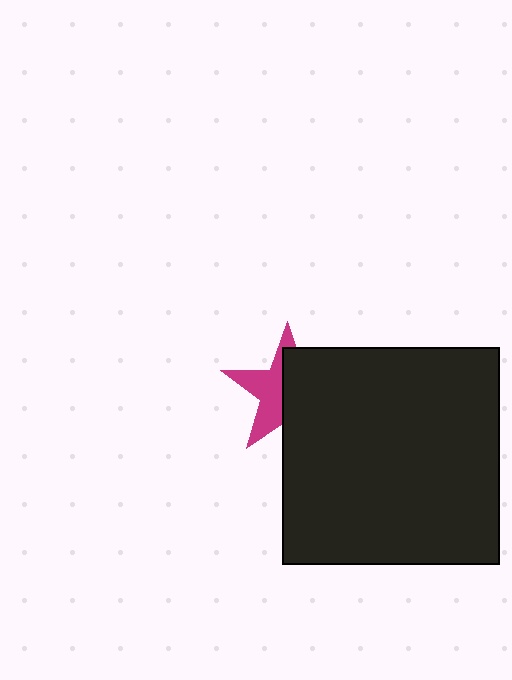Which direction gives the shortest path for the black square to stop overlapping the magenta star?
Moving right gives the shortest separation.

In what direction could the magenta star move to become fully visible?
The magenta star could move left. That would shift it out from behind the black square entirely.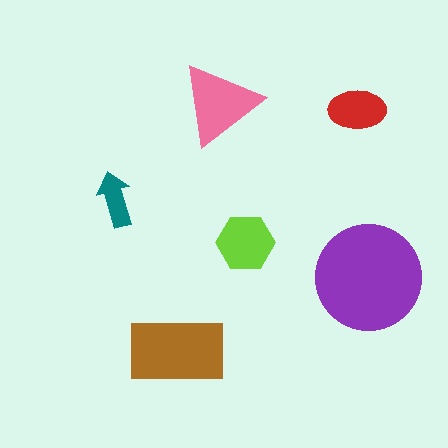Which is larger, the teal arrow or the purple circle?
The purple circle.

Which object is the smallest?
The teal arrow.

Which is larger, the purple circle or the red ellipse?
The purple circle.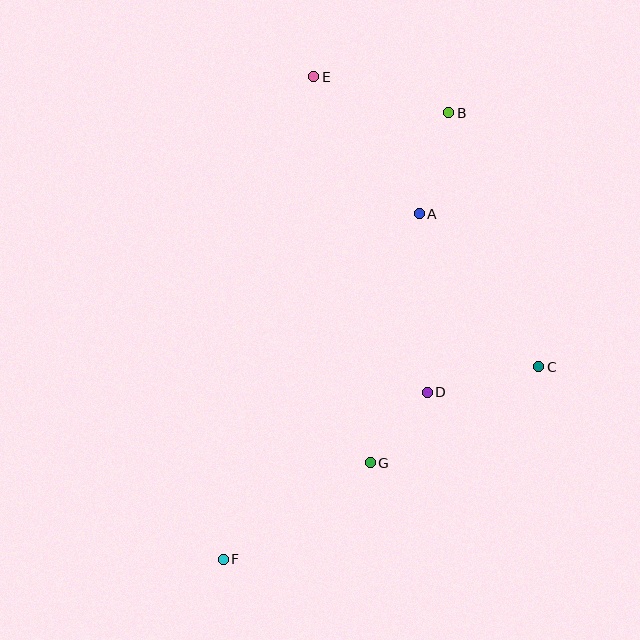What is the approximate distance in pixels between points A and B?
The distance between A and B is approximately 105 pixels.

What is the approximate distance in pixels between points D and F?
The distance between D and F is approximately 264 pixels.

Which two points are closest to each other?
Points D and G are closest to each other.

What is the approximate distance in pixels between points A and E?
The distance between A and E is approximately 173 pixels.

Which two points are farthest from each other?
Points B and F are farthest from each other.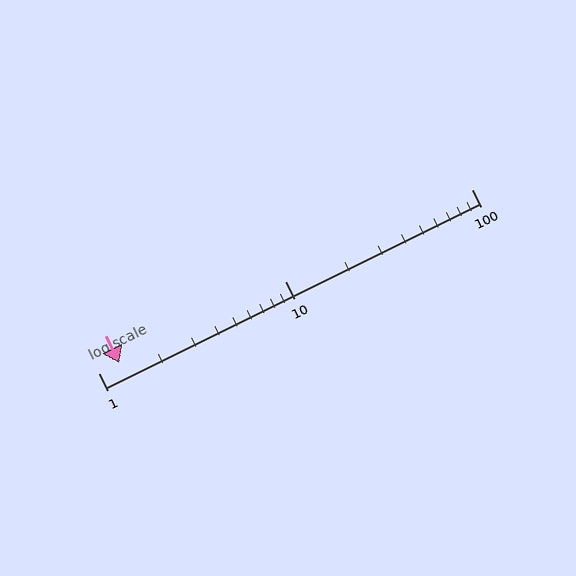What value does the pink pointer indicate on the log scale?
The pointer indicates approximately 1.3.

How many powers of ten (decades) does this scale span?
The scale spans 2 decades, from 1 to 100.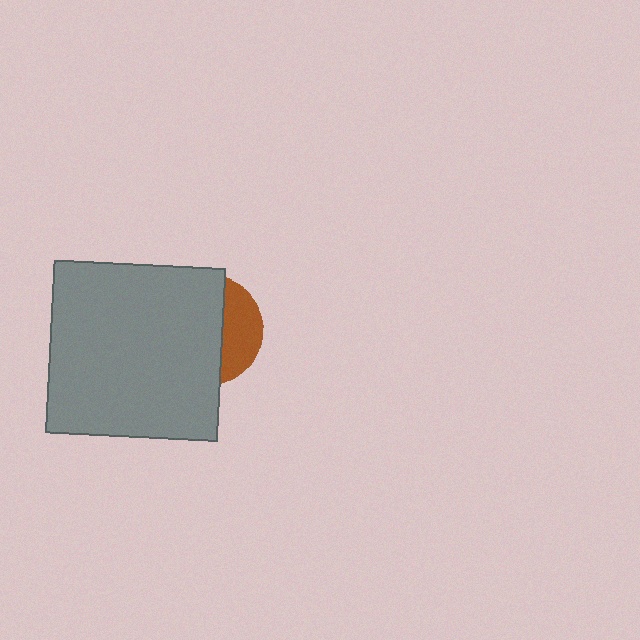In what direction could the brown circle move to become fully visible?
The brown circle could move right. That would shift it out from behind the gray square entirely.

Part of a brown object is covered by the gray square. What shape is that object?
It is a circle.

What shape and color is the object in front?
The object in front is a gray square.